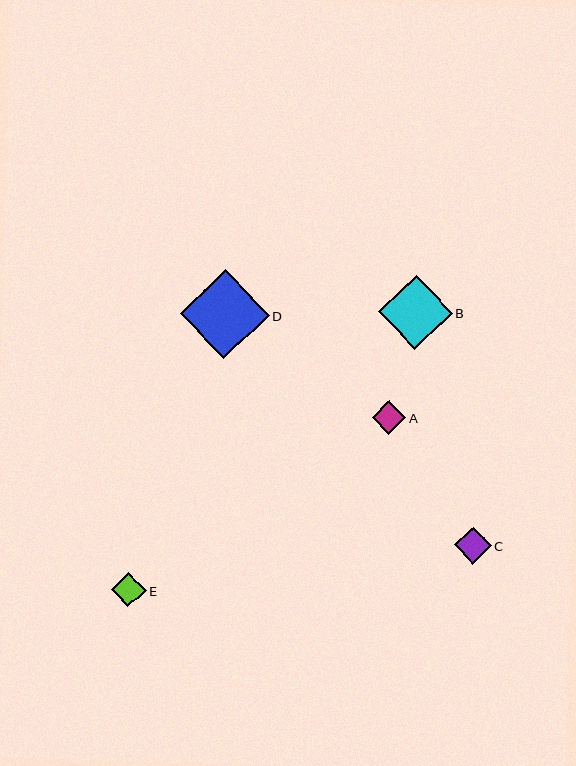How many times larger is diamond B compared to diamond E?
Diamond B is approximately 2.1 times the size of diamond E.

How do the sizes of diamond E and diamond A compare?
Diamond E and diamond A are approximately the same size.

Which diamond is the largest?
Diamond D is the largest with a size of approximately 89 pixels.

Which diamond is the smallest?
Diamond A is the smallest with a size of approximately 33 pixels.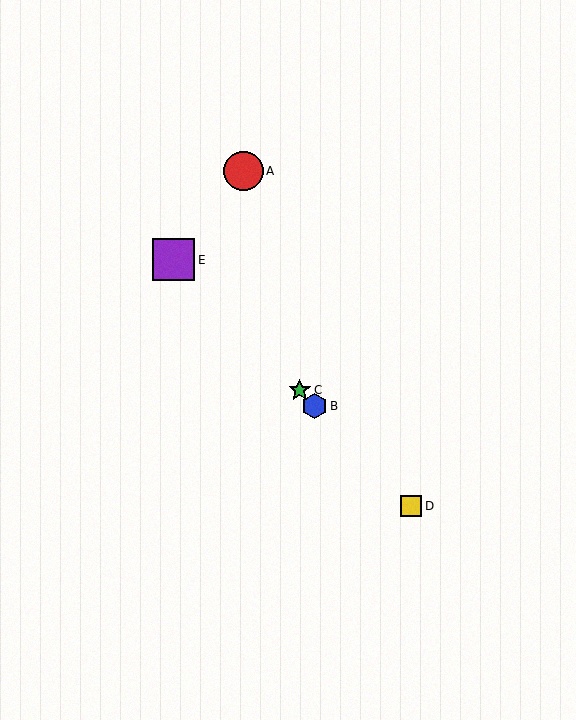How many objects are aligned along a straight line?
4 objects (B, C, D, E) are aligned along a straight line.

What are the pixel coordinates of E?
Object E is at (173, 260).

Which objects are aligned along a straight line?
Objects B, C, D, E are aligned along a straight line.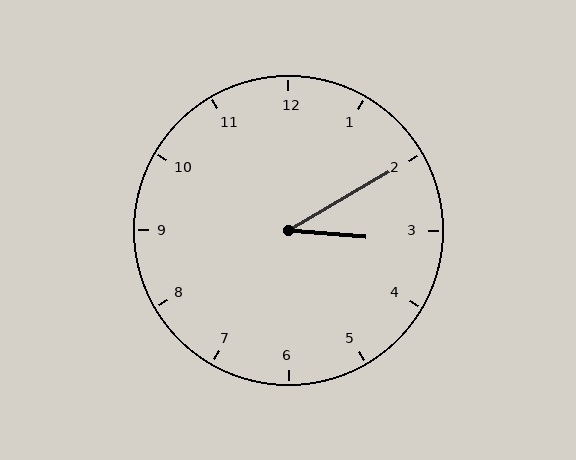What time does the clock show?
3:10.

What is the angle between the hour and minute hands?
Approximately 35 degrees.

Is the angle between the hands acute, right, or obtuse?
It is acute.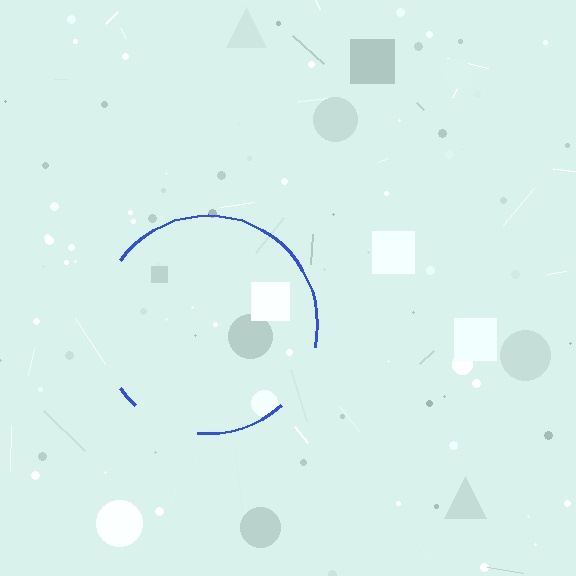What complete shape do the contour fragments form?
The contour fragments form a circle.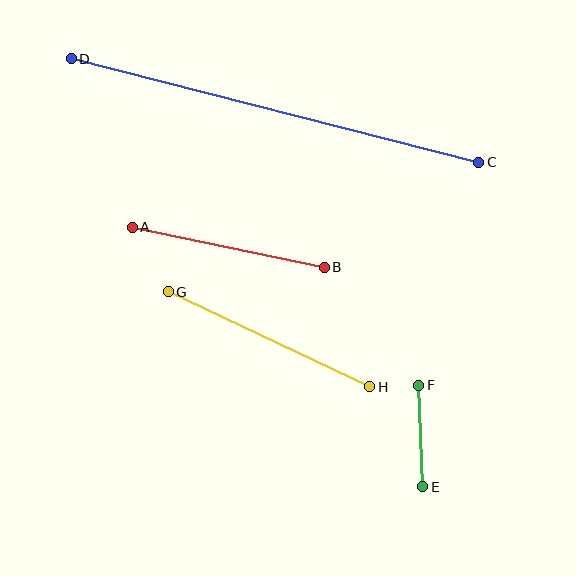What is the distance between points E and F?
The distance is approximately 101 pixels.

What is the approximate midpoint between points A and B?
The midpoint is at approximately (228, 247) pixels.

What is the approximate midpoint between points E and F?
The midpoint is at approximately (421, 436) pixels.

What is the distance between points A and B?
The distance is approximately 196 pixels.